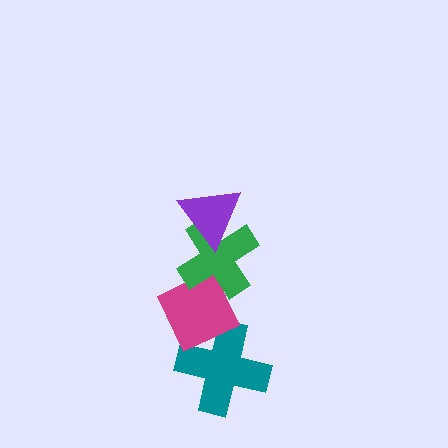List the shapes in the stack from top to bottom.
From top to bottom: the purple triangle, the green cross, the magenta diamond, the teal cross.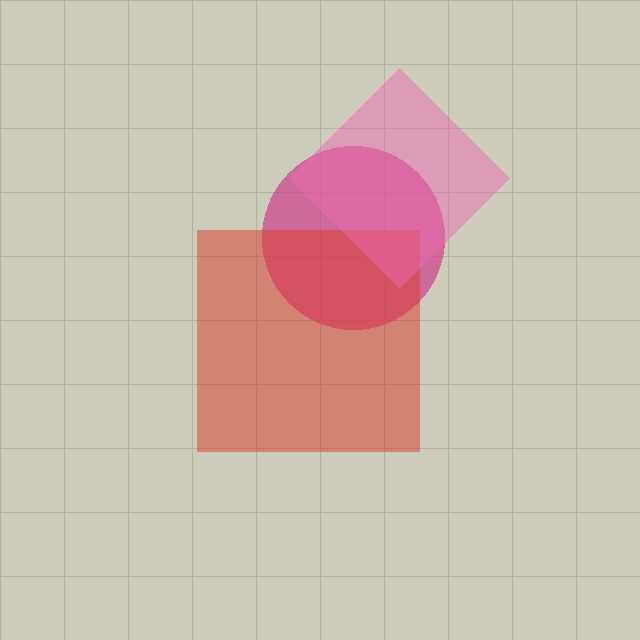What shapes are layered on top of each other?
The layered shapes are: a magenta circle, a red square, a pink diamond.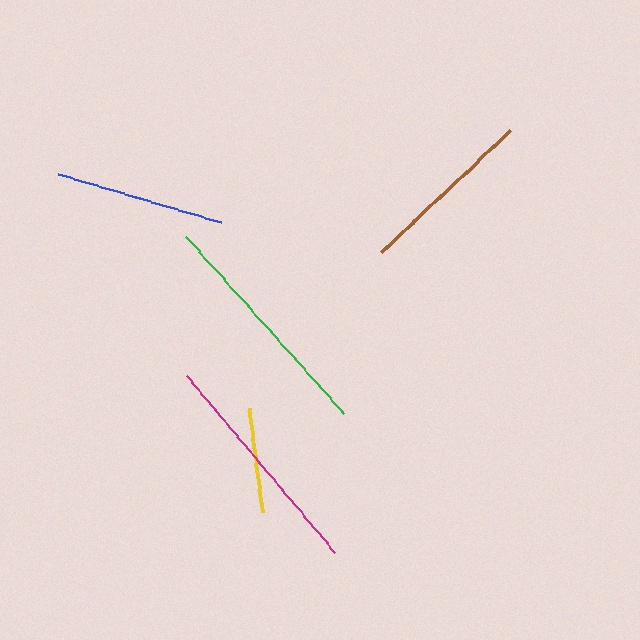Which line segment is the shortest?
The yellow line is the shortest at approximately 104 pixels.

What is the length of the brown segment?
The brown segment is approximately 178 pixels long.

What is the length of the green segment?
The green segment is approximately 237 pixels long.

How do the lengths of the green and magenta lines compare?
The green and magenta lines are approximately the same length.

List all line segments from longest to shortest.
From longest to shortest: green, magenta, brown, blue, yellow.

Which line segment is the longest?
The green line is the longest at approximately 237 pixels.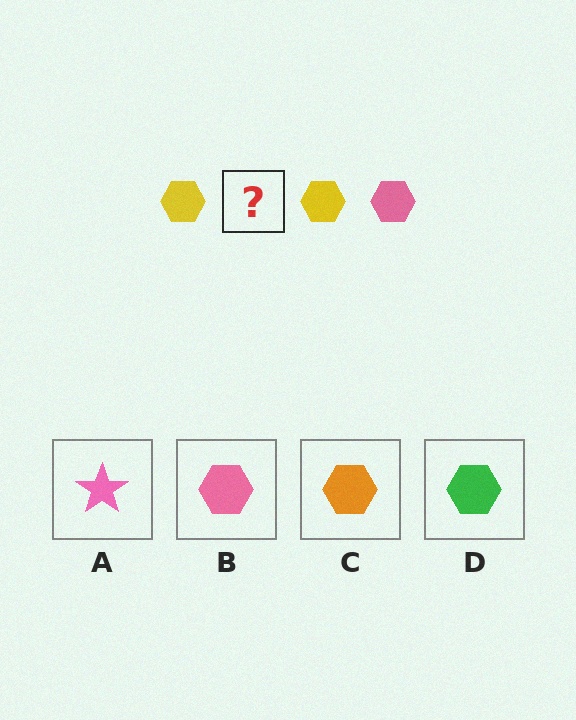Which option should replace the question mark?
Option B.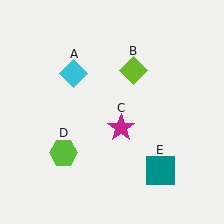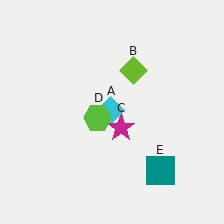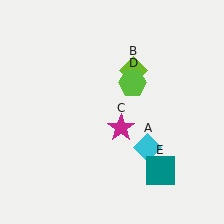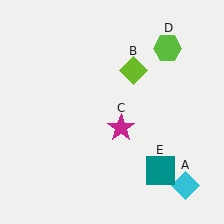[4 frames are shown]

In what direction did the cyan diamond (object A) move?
The cyan diamond (object A) moved down and to the right.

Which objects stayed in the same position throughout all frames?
Lime diamond (object B) and magenta star (object C) and teal square (object E) remained stationary.